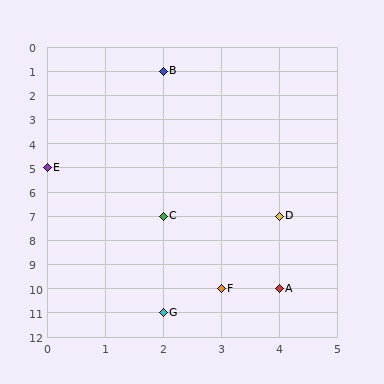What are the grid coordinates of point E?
Point E is at grid coordinates (0, 5).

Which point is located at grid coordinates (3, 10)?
Point F is at (3, 10).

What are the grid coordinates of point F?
Point F is at grid coordinates (3, 10).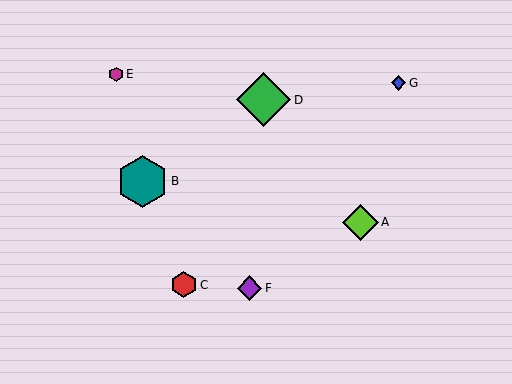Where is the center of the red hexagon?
The center of the red hexagon is at (184, 285).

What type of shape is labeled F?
Shape F is a purple diamond.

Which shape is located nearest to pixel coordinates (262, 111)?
The green diamond (labeled D) at (263, 100) is nearest to that location.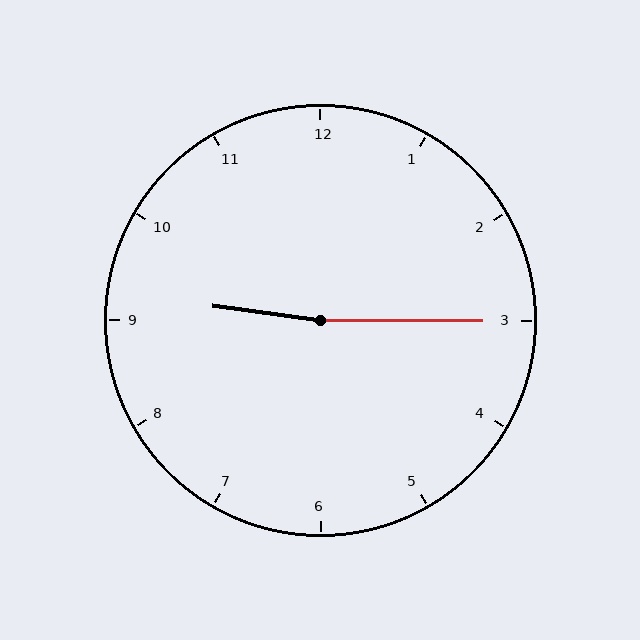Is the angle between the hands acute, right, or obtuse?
It is obtuse.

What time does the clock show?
9:15.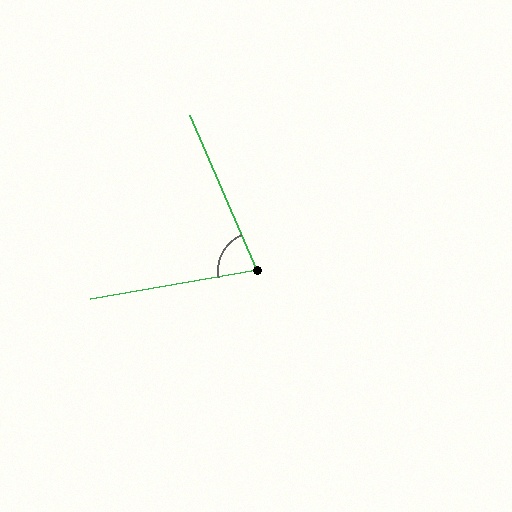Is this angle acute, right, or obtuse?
It is acute.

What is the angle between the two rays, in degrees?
Approximately 77 degrees.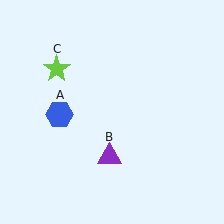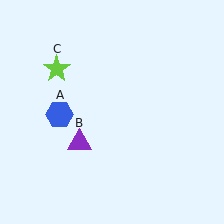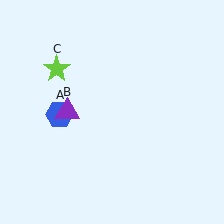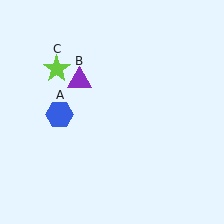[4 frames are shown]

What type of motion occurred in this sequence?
The purple triangle (object B) rotated clockwise around the center of the scene.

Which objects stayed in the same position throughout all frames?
Blue hexagon (object A) and lime star (object C) remained stationary.